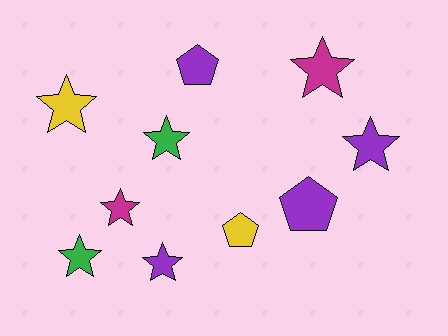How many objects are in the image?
There are 10 objects.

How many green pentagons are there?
There are no green pentagons.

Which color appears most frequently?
Purple, with 4 objects.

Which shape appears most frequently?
Star, with 7 objects.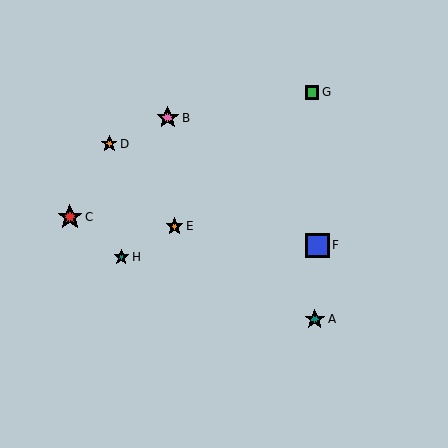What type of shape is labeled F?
Shape F is a blue square.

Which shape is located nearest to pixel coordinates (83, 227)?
The red star (labeled C) at (70, 217) is nearest to that location.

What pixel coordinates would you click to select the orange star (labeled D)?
Click at (109, 144) to select the orange star D.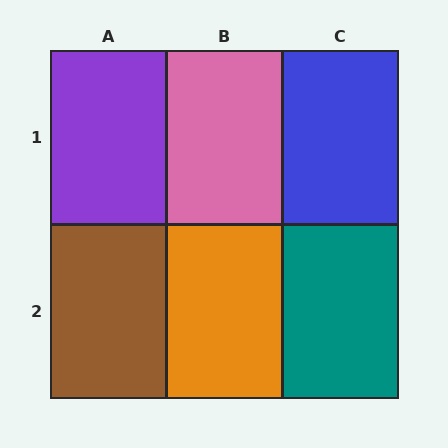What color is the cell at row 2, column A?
Brown.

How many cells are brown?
1 cell is brown.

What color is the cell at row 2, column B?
Orange.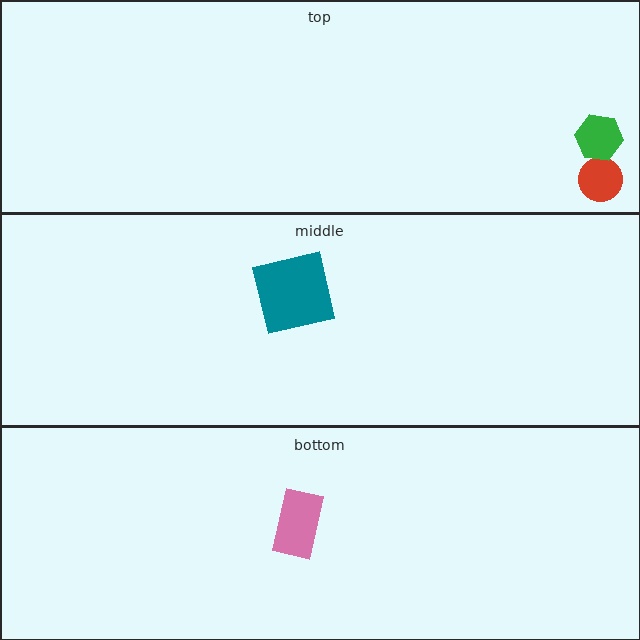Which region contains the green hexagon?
The top region.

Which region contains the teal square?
The middle region.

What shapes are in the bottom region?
The pink rectangle.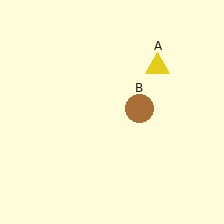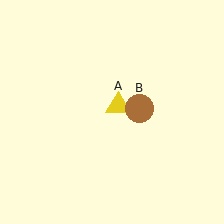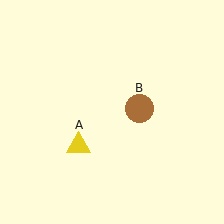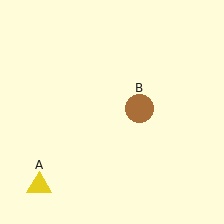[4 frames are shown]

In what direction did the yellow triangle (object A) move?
The yellow triangle (object A) moved down and to the left.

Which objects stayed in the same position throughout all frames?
Brown circle (object B) remained stationary.